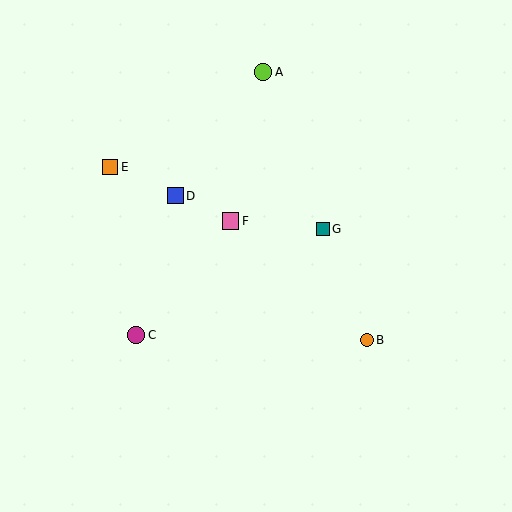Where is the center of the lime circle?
The center of the lime circle is at (263, 72).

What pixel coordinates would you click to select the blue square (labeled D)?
Click at (175, 196) to select the blue square D.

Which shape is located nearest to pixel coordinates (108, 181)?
The orange square (labeled E) at (110, 167) is nearest to that location.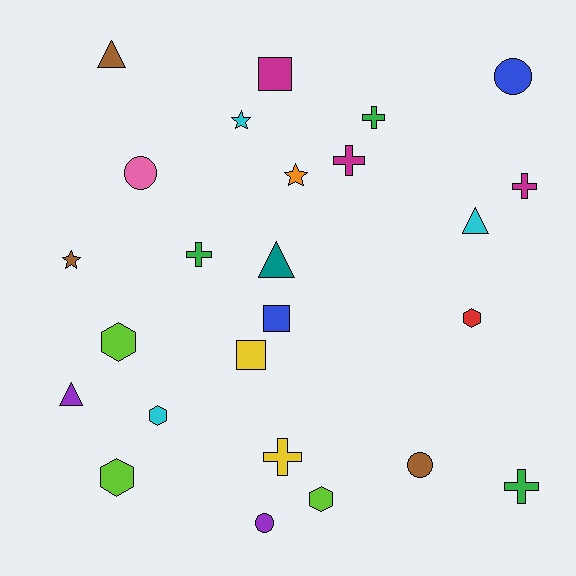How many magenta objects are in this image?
There are 3 magenta objects.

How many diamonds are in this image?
There are no diamonds.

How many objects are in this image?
There are 25 objects.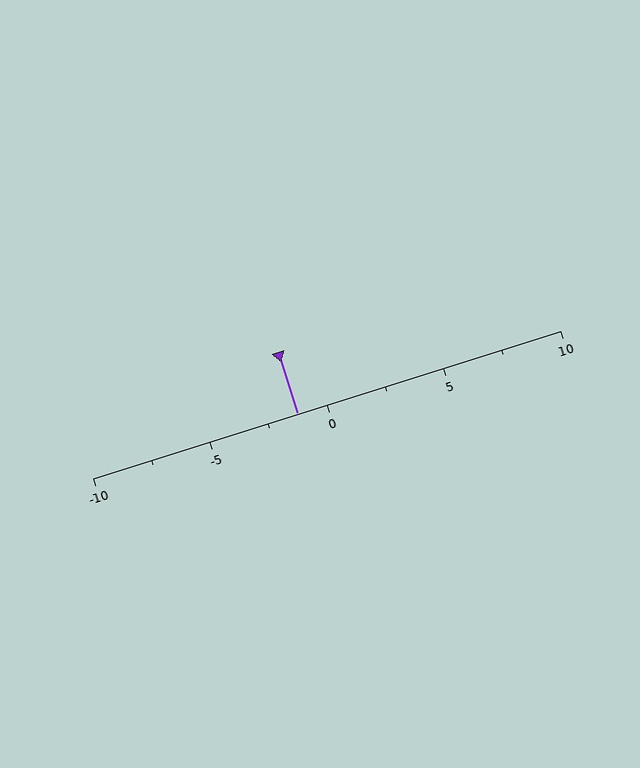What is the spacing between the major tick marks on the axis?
The major ticks are spaced 5 apart.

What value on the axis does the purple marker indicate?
The marker indicates approximately -1.2.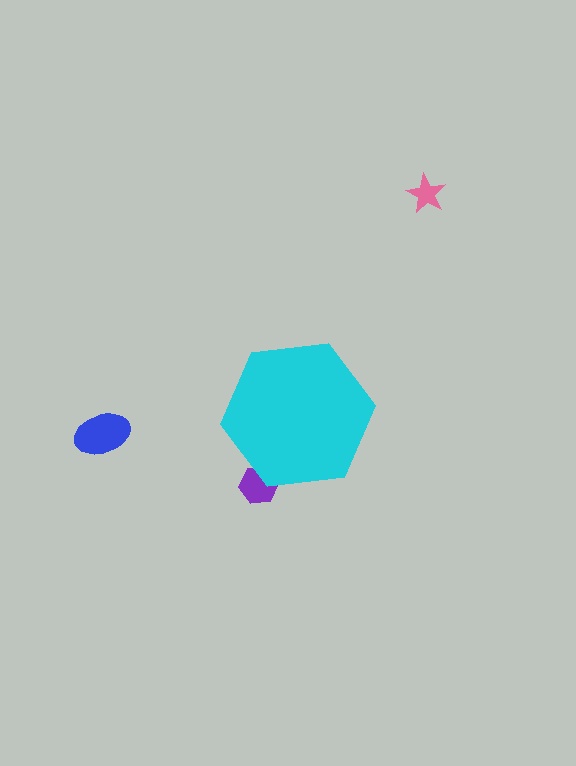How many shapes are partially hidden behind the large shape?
1 shape is partially hidden.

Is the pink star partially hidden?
No, the pink star is fully visible.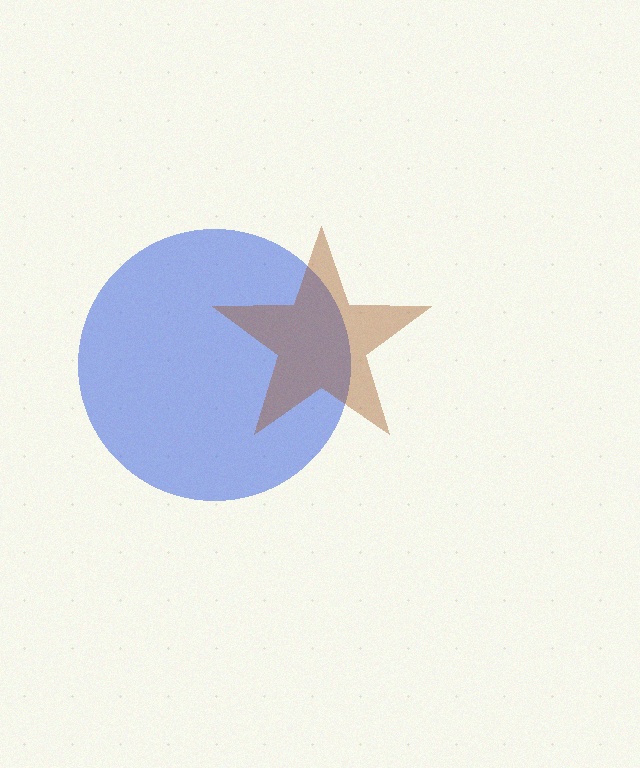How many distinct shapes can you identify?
There are 2 distinct shapes: a blue circle, a brown star.